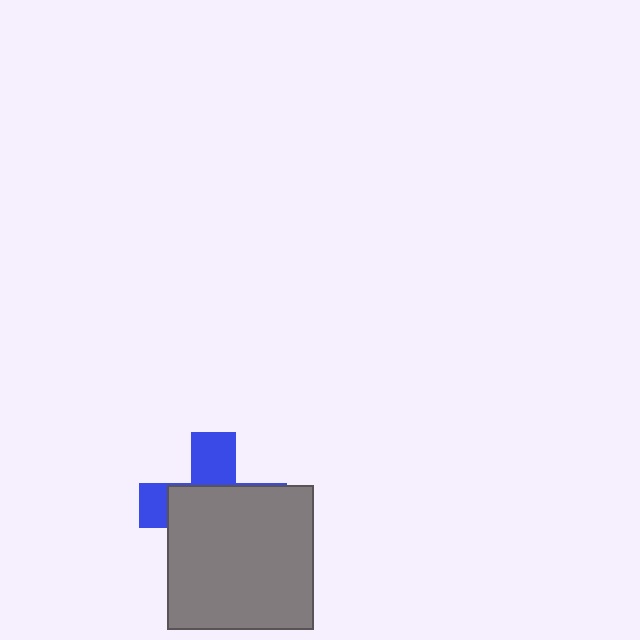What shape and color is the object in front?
The object in front is a gray rectangle.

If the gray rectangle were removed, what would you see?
You would see the complete blue cross.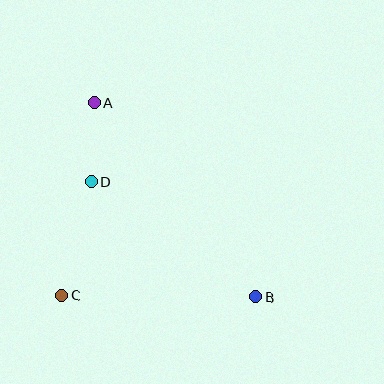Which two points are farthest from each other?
Points A and B are farthest from each other.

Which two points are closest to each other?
Points A and D are closest to each other.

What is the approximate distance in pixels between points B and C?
The distance between B and C is approximately 194 pixels.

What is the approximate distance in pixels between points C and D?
The distance between C and D is approximately 118 pixels.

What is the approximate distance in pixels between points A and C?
The distance between A and C is approximately 195 pixels.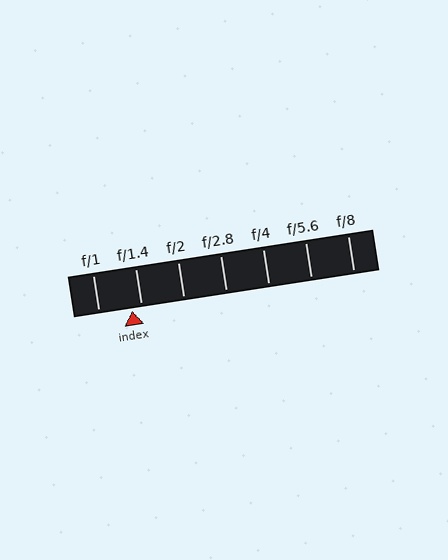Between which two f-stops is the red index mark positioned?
The index mark is between f/1 and f/1.4.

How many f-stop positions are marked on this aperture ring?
There are 7 f-stop positions marked.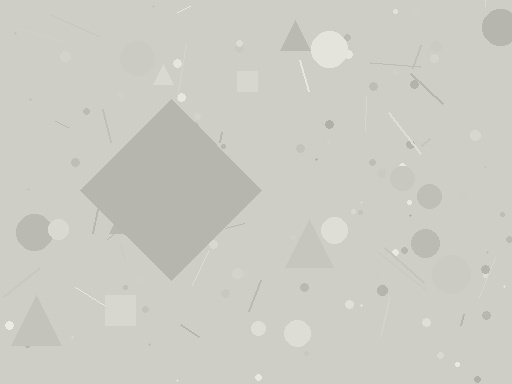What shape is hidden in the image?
A diamond is hidden in the image.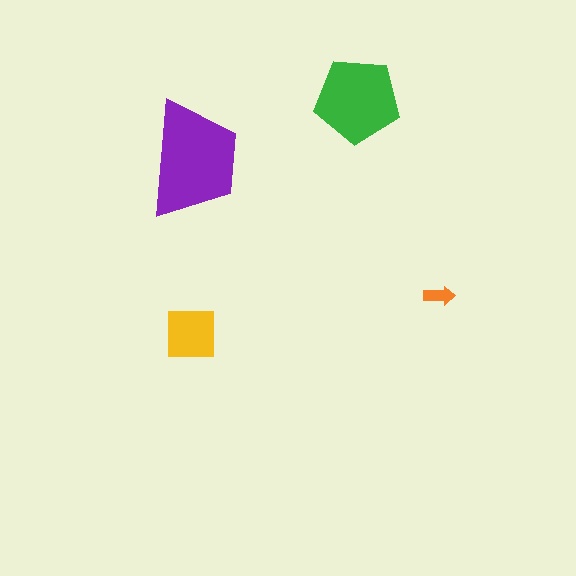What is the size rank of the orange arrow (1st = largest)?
4th.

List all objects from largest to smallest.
The purple trapezoid, the green pentagon, the yellow square, the orange arrow.